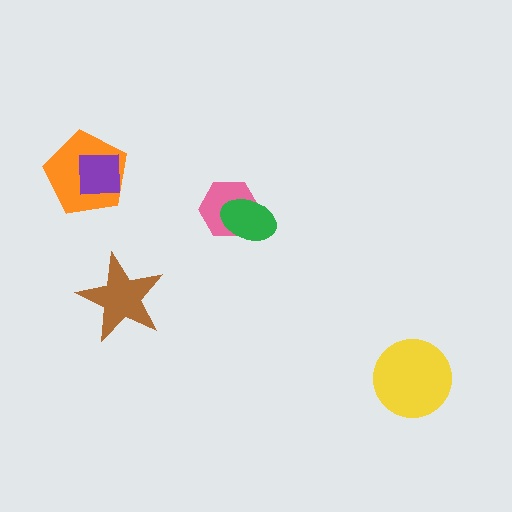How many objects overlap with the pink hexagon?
1 object overlaps with the pink hexagon.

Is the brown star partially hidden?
No, no other shape covers it.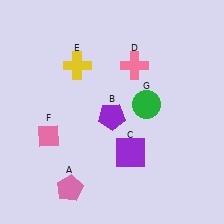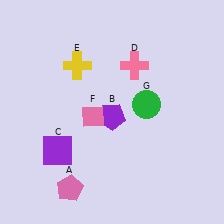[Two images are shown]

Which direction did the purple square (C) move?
The purple square (C) moved left.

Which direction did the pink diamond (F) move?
The pink diamond (F) moved right.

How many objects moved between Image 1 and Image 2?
2 objects moved between the two images.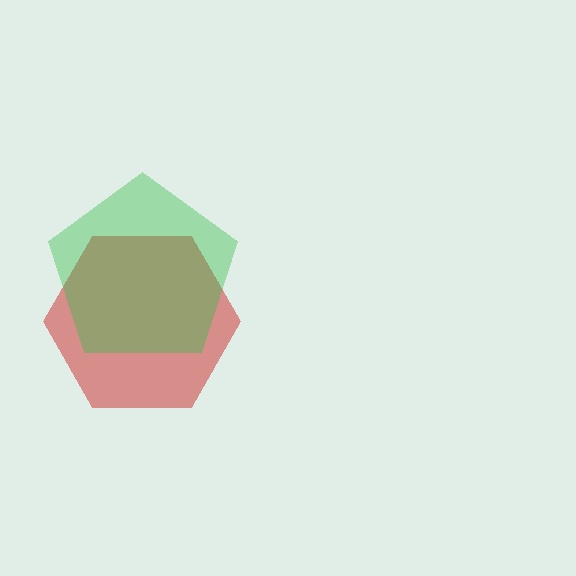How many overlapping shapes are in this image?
There are 2 overlapping shapes in the image.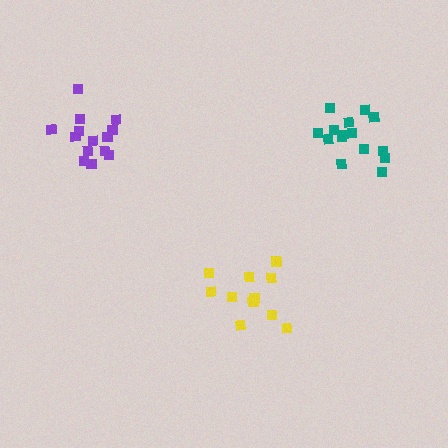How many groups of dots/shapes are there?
There are 3 groups.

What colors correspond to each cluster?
The clusters are colored: teal, yellow, purple.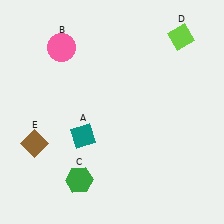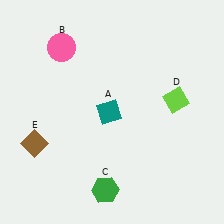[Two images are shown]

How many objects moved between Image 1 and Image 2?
3 objects moved between the two images.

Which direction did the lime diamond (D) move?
The lime diamond (D) moved down.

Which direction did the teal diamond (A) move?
The teal diamond (A) moved right.